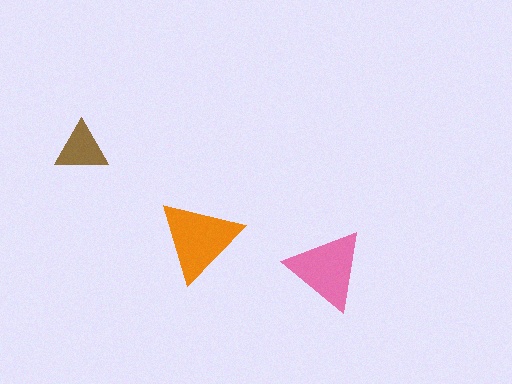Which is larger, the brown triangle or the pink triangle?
The pink one.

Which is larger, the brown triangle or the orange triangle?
The orange one.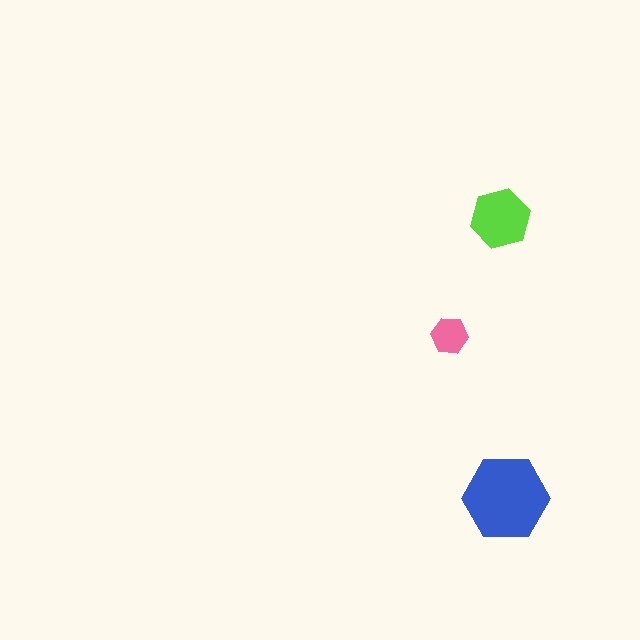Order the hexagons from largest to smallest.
the blue one, the lime one, the pink one.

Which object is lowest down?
The blue hexagon is bottommost.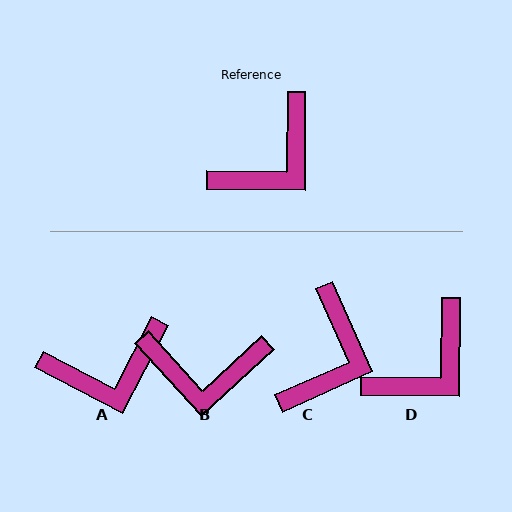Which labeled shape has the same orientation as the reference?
D.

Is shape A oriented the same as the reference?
No, it is off by about 27 degrees.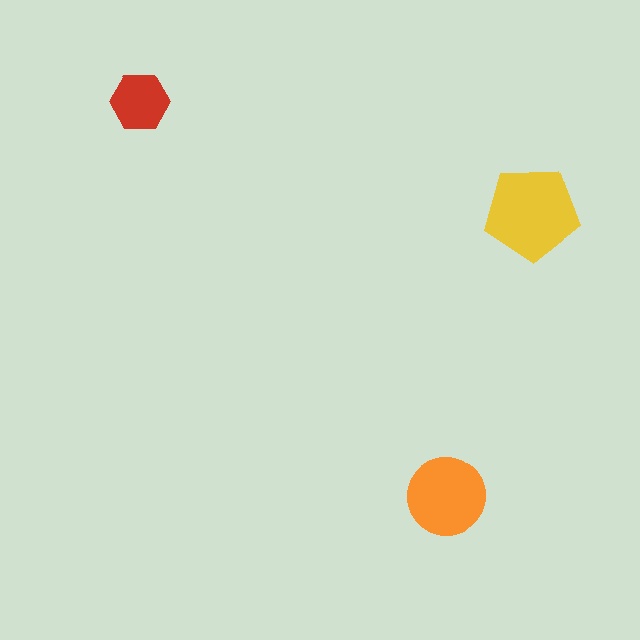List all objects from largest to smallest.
The yellow pentagon, the orange circle, the red hexagon.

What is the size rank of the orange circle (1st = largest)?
2nd.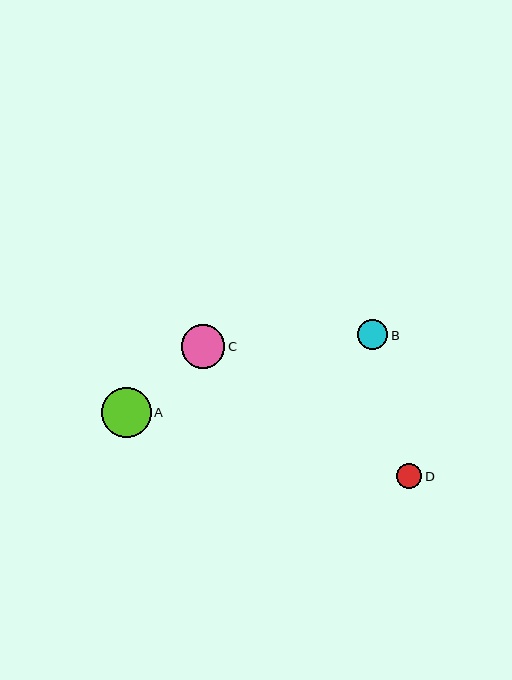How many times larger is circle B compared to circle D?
Circle B is approximately 1.2 times the size of circle D.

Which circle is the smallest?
Circle D is the smallest with a size of approximately 25 pixels.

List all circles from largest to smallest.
From largest to smallest: A, C, B, D.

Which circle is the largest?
Circle A is the largest with a size of approximately 50 pixels.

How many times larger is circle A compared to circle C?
Circle A is approximately 1.1 times the size of circle C.